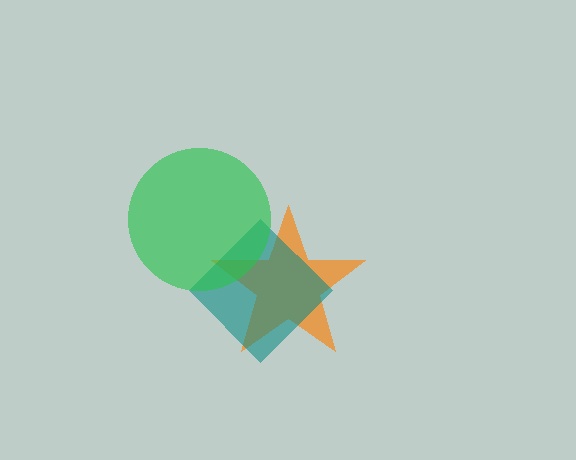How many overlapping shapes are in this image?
There are 3 overlapping shapes in the image.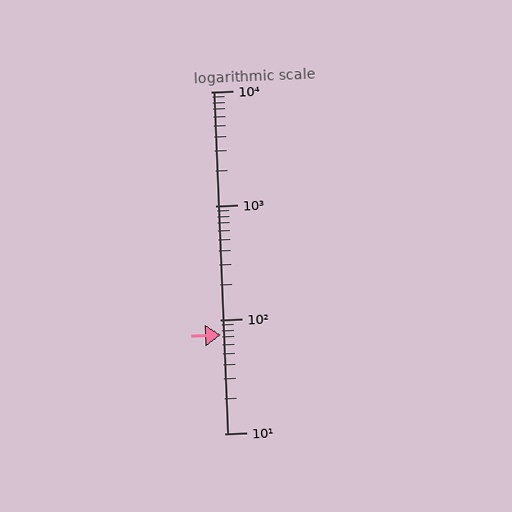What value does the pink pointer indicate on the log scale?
The pointer indicates approximately 73.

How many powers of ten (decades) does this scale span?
The scale spans 3 decades, from 10 to 10000.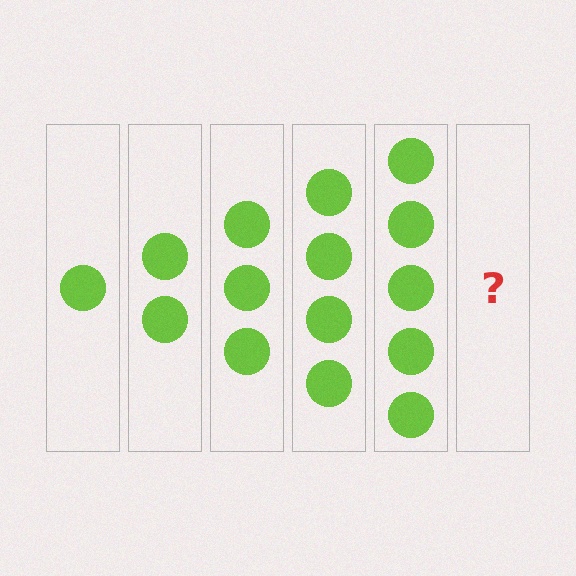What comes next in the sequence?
The next element should be 6 circles.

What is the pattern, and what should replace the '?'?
The pattern is that each step adds one more circle. The '?' should be 6 circles.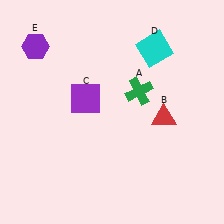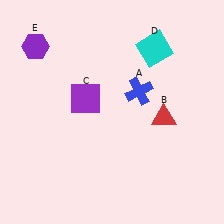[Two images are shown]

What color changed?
The cross (A) changed from green in Image 1 to blue in Image 2.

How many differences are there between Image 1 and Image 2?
There is 1 difference between the two images.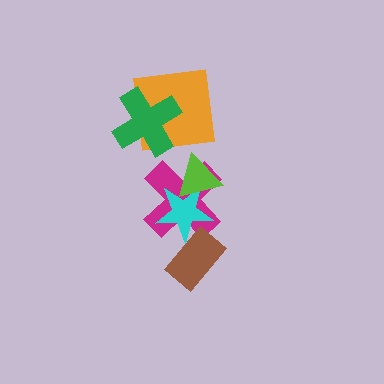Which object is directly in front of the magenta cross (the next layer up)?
The cyan star is directly in front of the magenta cross.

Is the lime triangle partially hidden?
No, no other shape covers it.